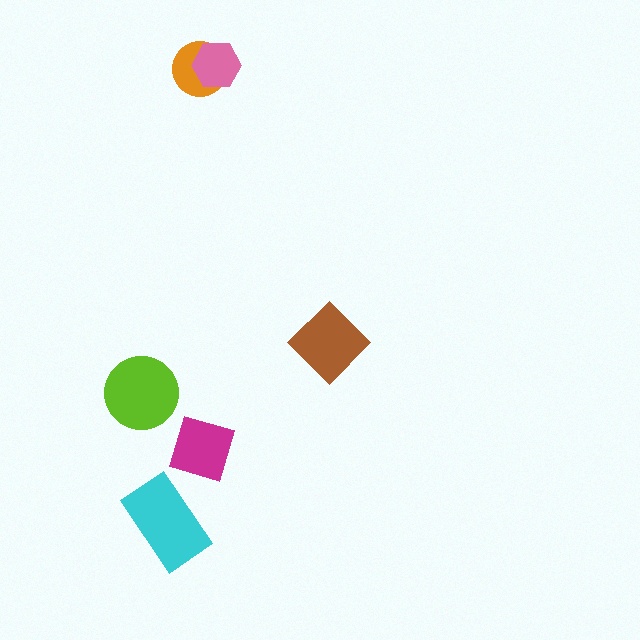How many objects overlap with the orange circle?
1 object overlaps with the orange circle.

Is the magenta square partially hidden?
No, no other shape covers it.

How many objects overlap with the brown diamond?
0 objects overlap with the brown diamond.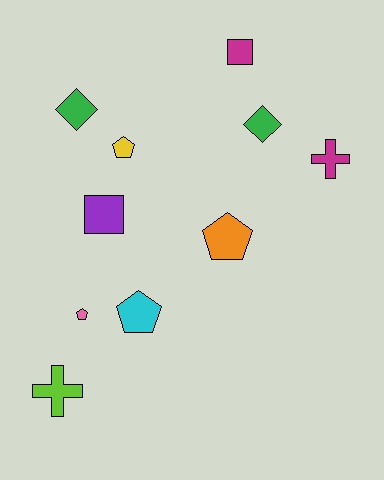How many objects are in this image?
There are 10 objects.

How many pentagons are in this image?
There are 4 pentagons.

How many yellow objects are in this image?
There is 1 yellow object.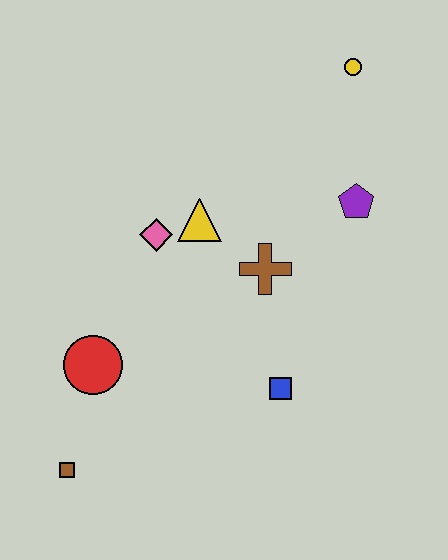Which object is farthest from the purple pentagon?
The brown square is farthest from the purple pentagon.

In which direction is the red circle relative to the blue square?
The red circle is to the left of the blue square.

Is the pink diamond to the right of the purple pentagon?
No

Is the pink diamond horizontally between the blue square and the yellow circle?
No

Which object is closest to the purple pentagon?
The brown cross is closest to the purple pentagon.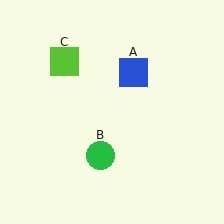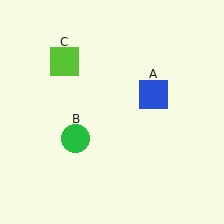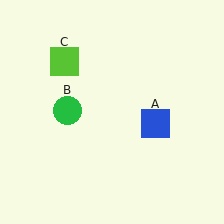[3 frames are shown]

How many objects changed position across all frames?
2 objects changed position: blue square (object A), green circle (object B).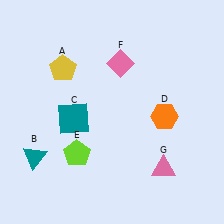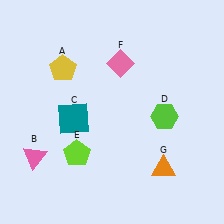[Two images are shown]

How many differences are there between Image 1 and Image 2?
There are 3 differences between the two images.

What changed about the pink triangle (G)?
In Image 1, G is pink. In Image 2, it changed to orange.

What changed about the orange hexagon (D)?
In Image 1, D is orange. In Image 2, it changed to lime.